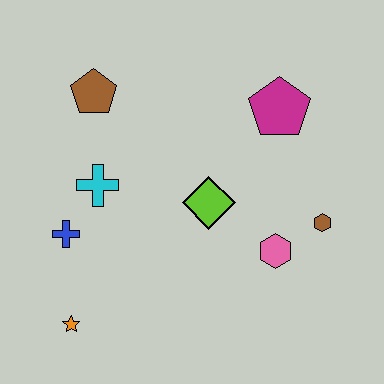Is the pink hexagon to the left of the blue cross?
No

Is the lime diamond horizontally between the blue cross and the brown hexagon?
Yes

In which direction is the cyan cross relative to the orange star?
The cyan cross is above the orange star.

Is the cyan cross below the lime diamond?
No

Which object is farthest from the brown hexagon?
The orange star is farthest from the brown hexagon.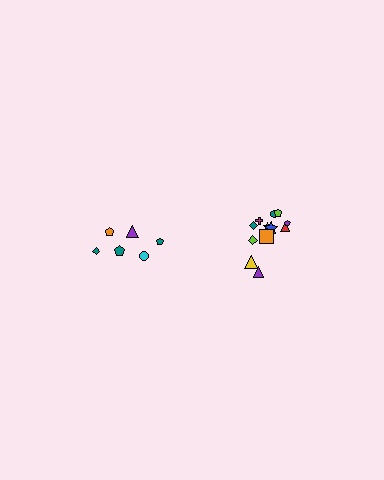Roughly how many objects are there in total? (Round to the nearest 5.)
Roughly 20 objects in total.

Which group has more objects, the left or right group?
The right group.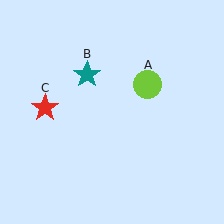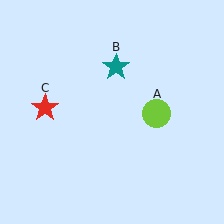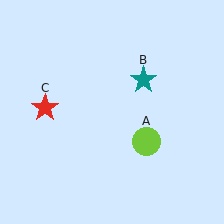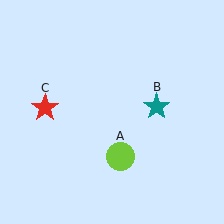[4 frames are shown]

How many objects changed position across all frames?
2 objects changed position: lime circle (object A), teal star (object B).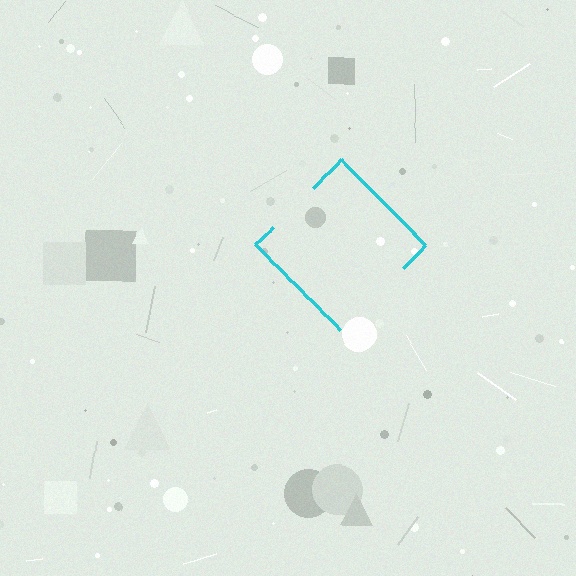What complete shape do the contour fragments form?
The contour fragments form a diamond.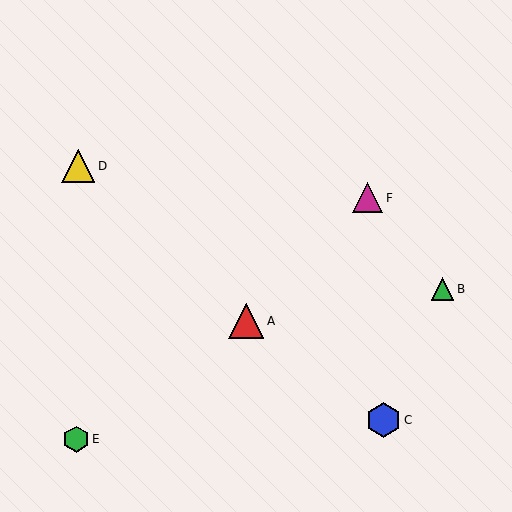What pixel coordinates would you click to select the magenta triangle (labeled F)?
Click at (368, 198) to select the magenta triangle F.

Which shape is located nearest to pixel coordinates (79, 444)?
The green hexagon (labeled E) at (76, 439) is nearest to that location.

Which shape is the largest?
The red triangle (labeled A) is the largest.